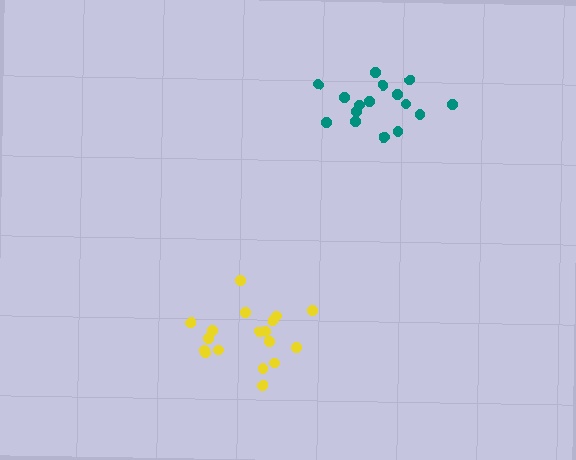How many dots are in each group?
Group 1: 18 dots, Group 2: 16 dots (34 total).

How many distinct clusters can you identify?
There are 2 distinct clusters.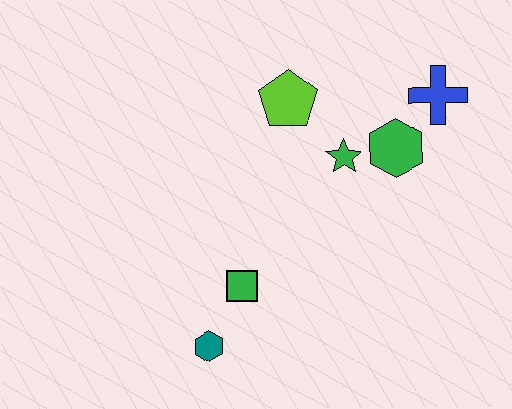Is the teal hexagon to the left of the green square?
Yes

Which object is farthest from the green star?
The teal hexagon is farthest from the green star.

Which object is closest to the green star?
The green hexagon is closest to the green star.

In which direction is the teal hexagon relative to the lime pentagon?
The teal hexagon is below the lime pentagon.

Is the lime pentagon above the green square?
Yes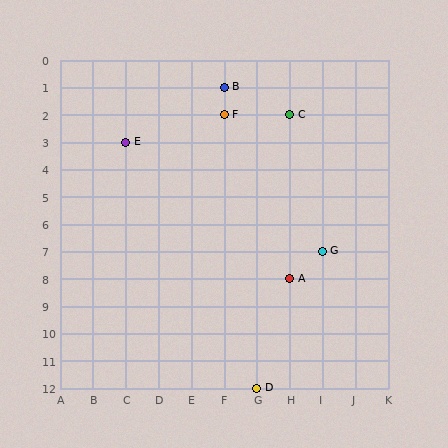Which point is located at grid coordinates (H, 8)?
Point A is at (H, 8).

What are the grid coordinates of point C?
Point C is at grid coordinates (H, 2).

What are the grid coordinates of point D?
Point D is at grid coordinates (G, 12).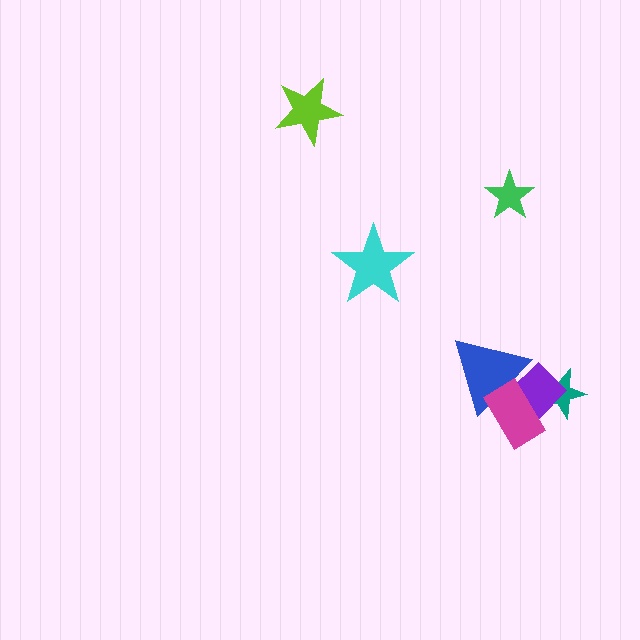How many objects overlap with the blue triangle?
2 objects overlap with the blue triangle.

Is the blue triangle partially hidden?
Yes, it is partially covered by another shape.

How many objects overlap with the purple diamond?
3 objects overlap with the purple diamond.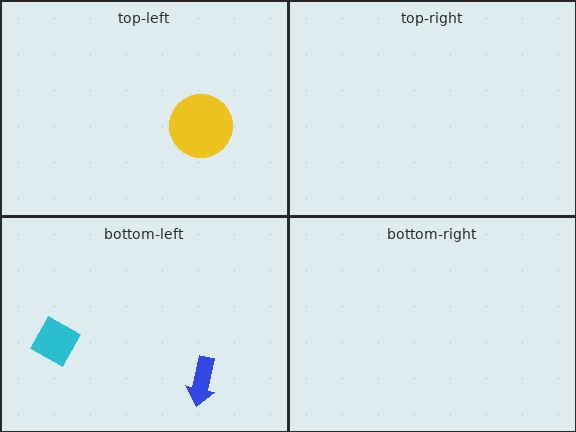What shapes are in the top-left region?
The yellow circle.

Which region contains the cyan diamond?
The bottom-left region.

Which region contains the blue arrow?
The bottom-left region.